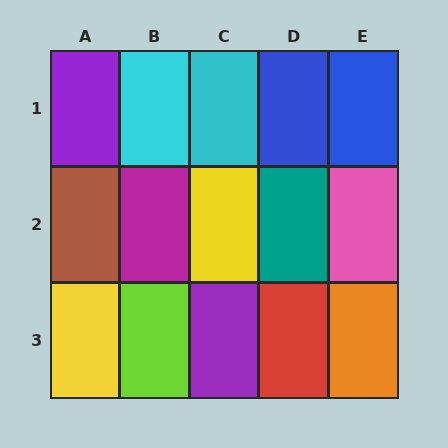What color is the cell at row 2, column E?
Pink.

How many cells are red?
1 cell is red.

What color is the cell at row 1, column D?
Blue.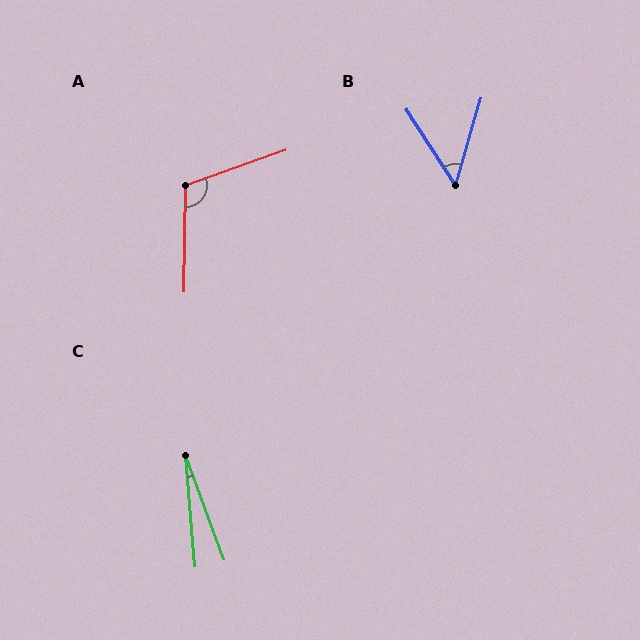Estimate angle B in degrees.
Approximately 49 degrees.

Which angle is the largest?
A, at approximately 110 degrees.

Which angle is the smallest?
C, at approximately 15 degrees.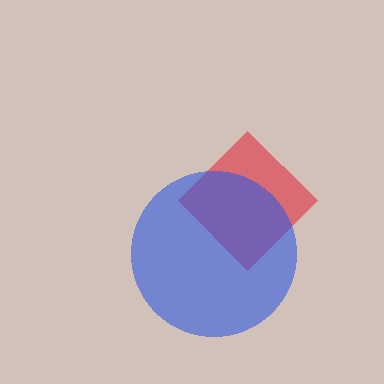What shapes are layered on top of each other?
The layered shapes are: a red diamond, a blue circle.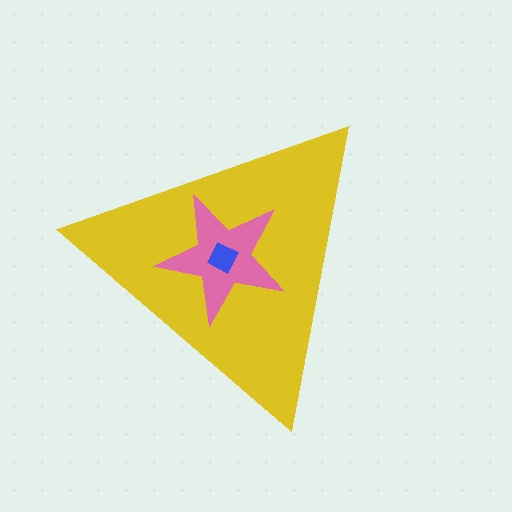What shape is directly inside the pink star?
The blue diamond.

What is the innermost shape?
The blue diamond.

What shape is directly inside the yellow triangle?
The pink star.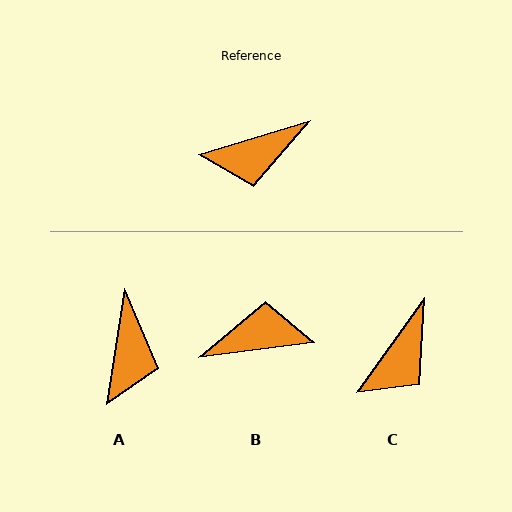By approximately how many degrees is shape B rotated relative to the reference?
Approximately 170 degrees counter-clockwise.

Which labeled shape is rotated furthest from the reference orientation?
B, about 170 degrees away.